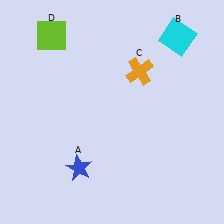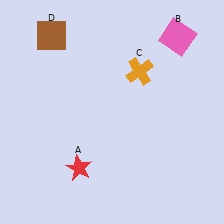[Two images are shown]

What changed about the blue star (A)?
In Image 1, A is blue. In Image 2, it changed to red.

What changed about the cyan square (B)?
In Image 1, B is cyan. In Image 2, it changed to pink.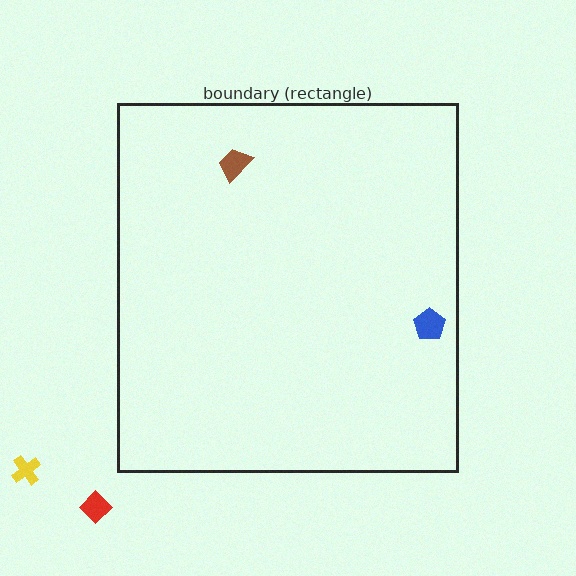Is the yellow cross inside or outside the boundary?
Outside.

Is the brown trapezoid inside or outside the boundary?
Inside.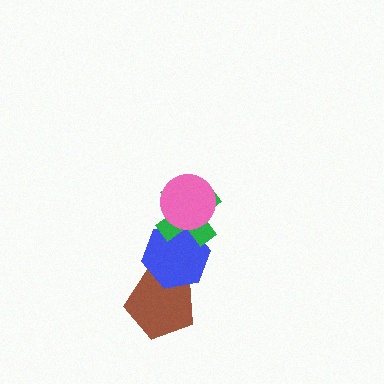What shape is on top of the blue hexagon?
The green cross is on top of the blue hexagon.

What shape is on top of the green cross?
The pink circle is on top of the green cross.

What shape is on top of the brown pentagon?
The blue hexagon is on top of the brown pentagon.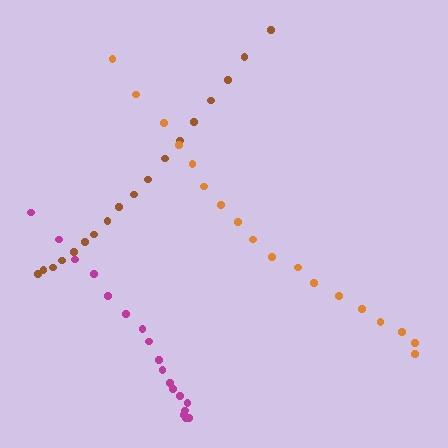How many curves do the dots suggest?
There are 3 distinct paths.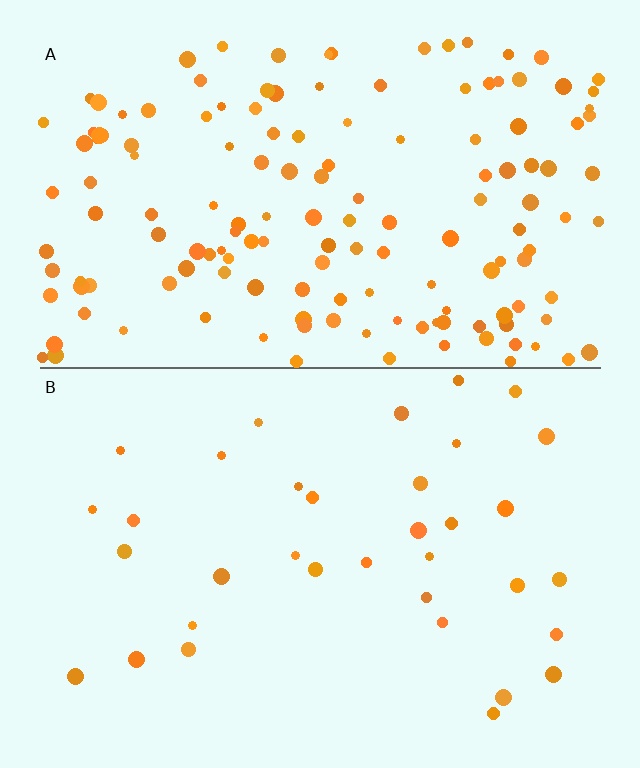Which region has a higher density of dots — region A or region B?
A (the top).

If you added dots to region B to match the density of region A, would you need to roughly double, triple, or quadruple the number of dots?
Approximately quadruple.